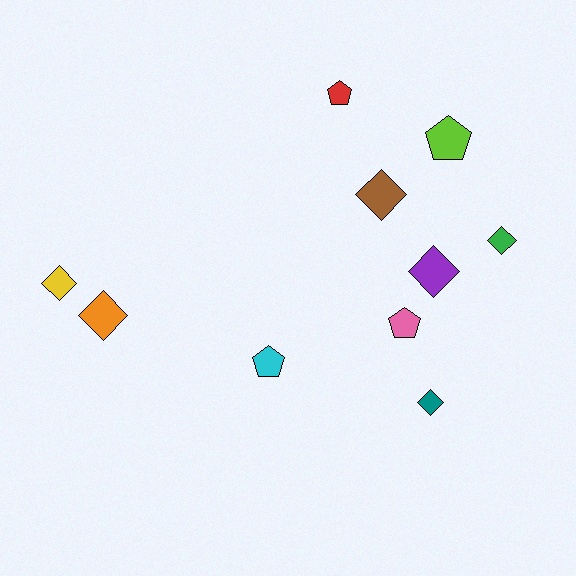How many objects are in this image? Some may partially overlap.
There are 10 objects.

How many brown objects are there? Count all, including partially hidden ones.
There is 1 brown object.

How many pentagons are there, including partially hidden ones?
There are 4 pentagons.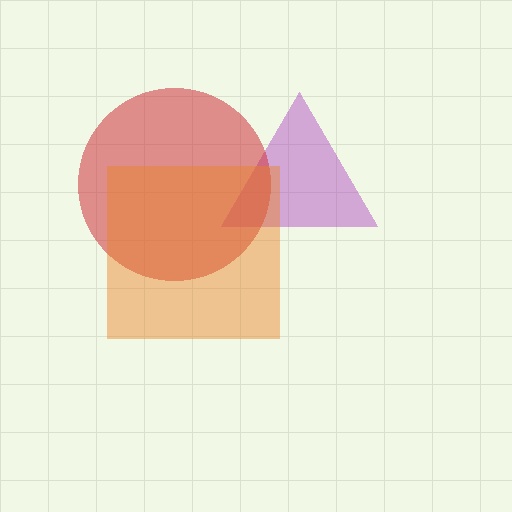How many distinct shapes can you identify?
There are 3 distinct shapes: a purple triangle, a red circle, an orange square.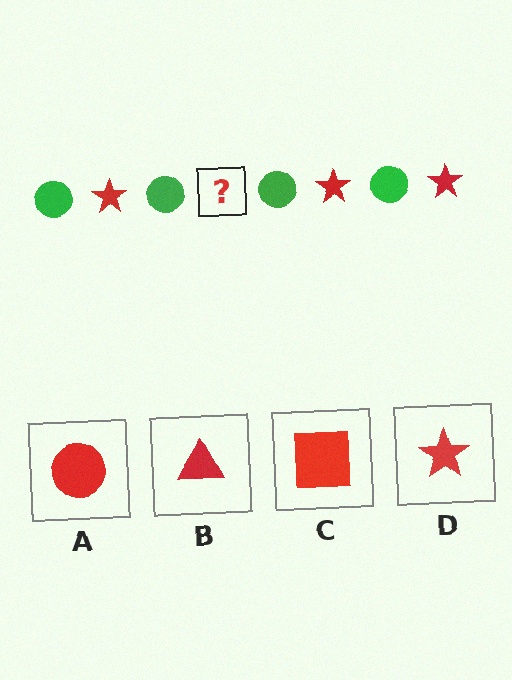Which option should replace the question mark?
Option D.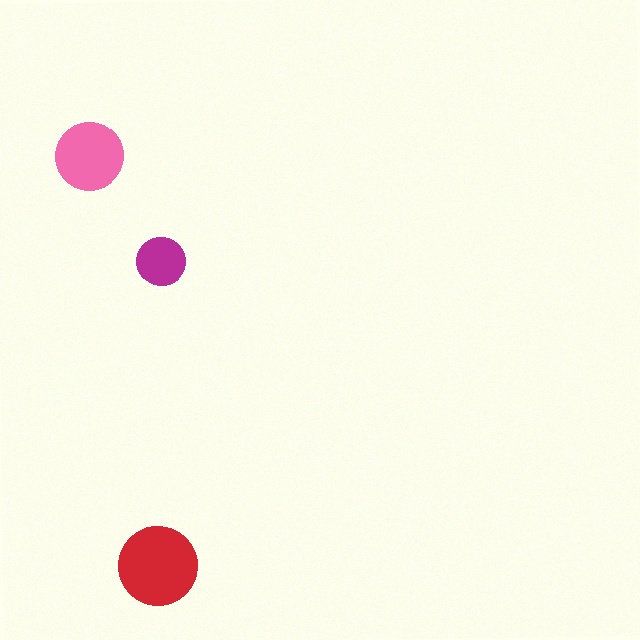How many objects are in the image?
There are 3 objects in the image.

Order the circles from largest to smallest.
the red one, the pink one, the magenta one.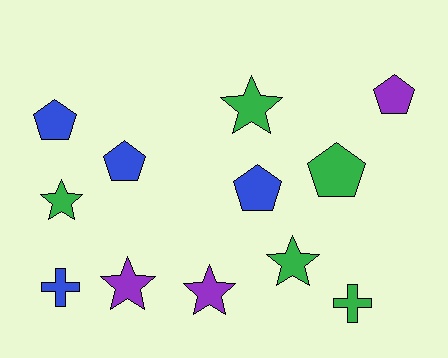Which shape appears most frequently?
Star, with 5 objects.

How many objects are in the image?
There are 12 objects.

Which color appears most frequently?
Green, with 5 objects.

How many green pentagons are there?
There is 1 green pentagon.